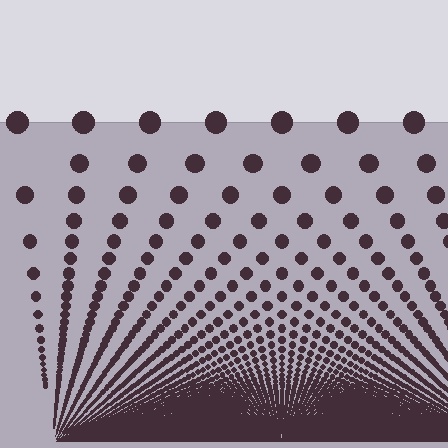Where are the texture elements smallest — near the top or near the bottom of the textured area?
Near the bottom.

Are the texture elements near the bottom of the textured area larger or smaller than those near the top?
Smaller. The gradient is inverted — elements near the bottom are smaller and denser.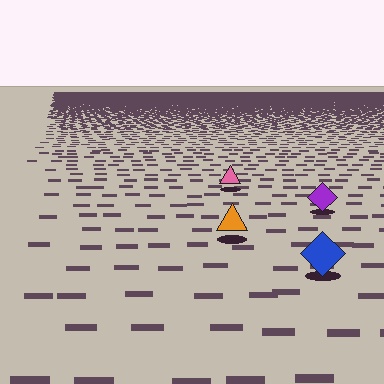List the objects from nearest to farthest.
From nearest to farthest: the blue diamond, the orange triangle, the purple diamond, the pink triangle.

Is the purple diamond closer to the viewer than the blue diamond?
No. The blue diamond is closer — you can tell from the texture gradient: the ground texture is coarser near it.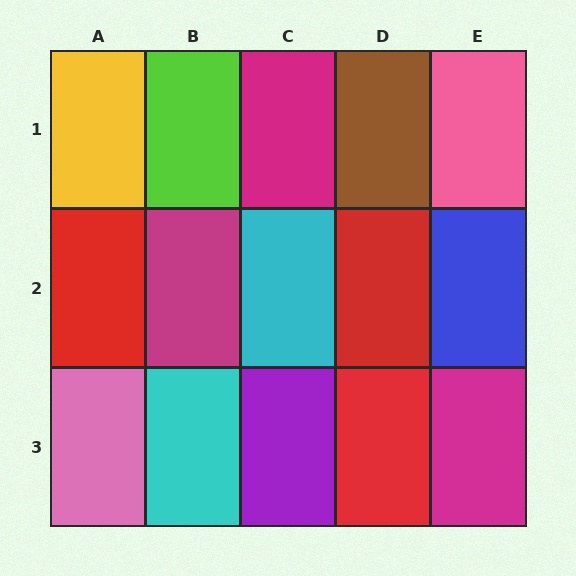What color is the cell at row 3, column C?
Purple.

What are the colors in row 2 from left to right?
Red, magenta, cyan, red, blue.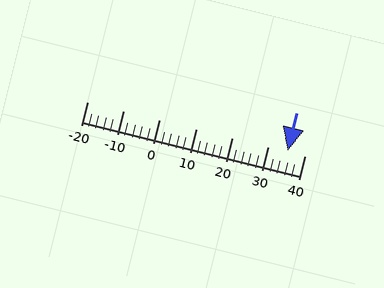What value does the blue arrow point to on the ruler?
The blue arrow points to approximately 35.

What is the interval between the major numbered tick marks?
The major tick marks are spaced 10 units apart.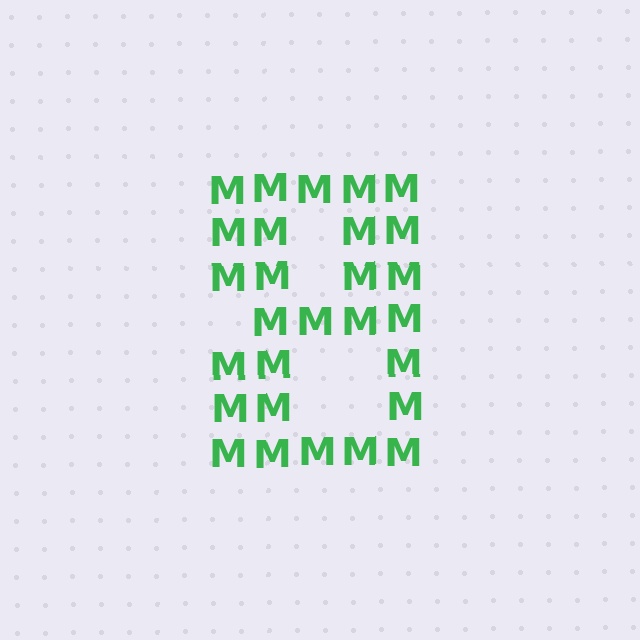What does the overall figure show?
The overall figure shows the digit 8.